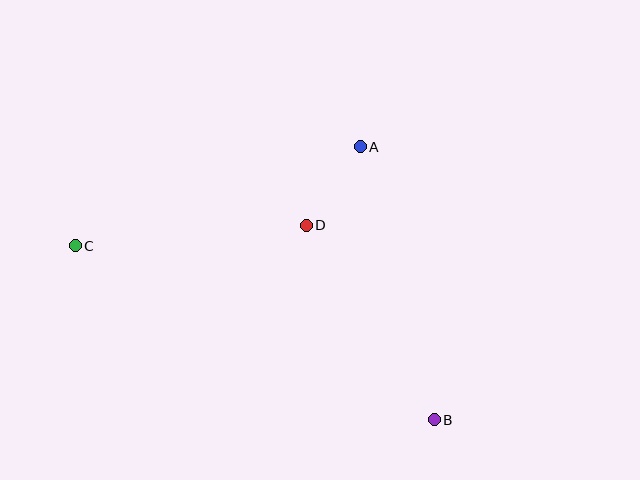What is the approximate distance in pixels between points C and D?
The distance between C and D is approximately 232 pixels.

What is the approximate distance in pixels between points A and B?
The distance between A and B is approximately 283 pixels.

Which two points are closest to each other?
Points A and D are closest to each other.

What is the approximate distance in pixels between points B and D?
The distance between B and D is approximately 233 pixels.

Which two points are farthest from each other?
Points B and C are farthest from each other.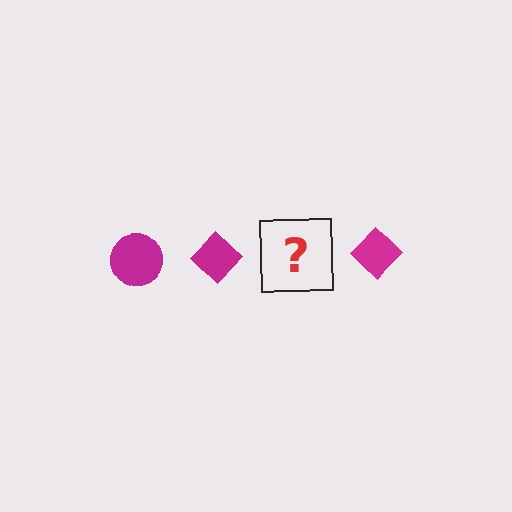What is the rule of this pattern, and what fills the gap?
The rule is that the pattern cycles through circle, diamond shapes in magenta. The gap should be filled with a magenta circle.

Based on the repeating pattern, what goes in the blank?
The blank should be a magenta circle.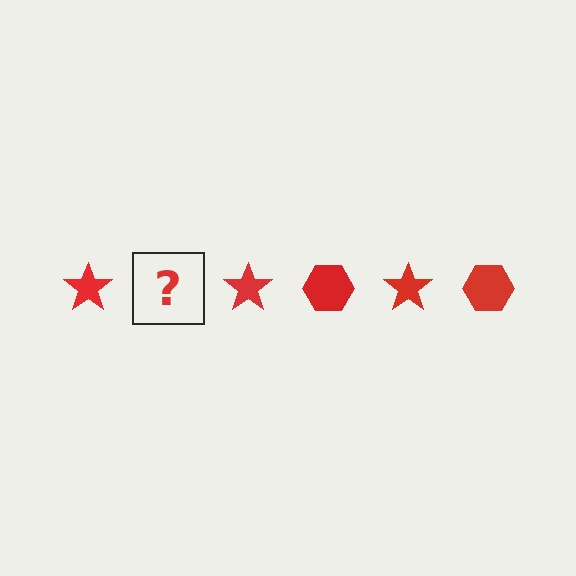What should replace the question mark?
The question mark should be replaced with a red hexagon.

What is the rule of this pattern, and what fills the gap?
The rule is that the pattern cycles through star, hexagon shapes in red. The gap should be filled with a red hexagon.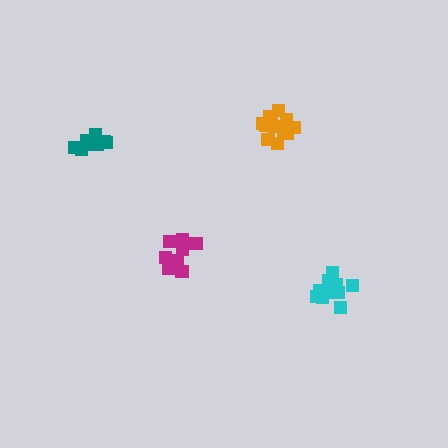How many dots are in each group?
Group 1: 10 dots, Group 2: 12 dots, Group 3: 11 dots, Group 4: 8 dots (41 total).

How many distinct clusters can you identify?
There are 4 distinct clusters.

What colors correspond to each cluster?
The clusters are colored: magenta, orange, cyan, teal.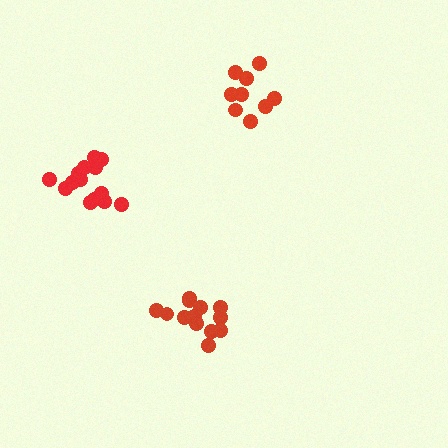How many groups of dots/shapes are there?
There are 3 groups.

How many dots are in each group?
Group 1: 13 dots, Group 2: 15 dots, Group 3: 9 dots (37 total).